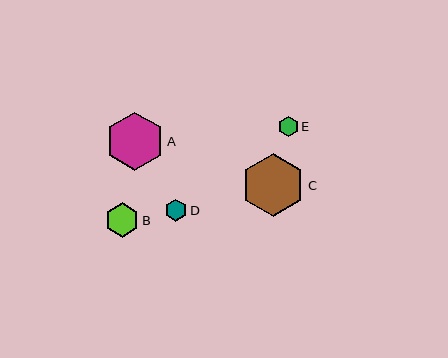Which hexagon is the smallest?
Hexagon E is the smallest with a size of approximately 20 pixels.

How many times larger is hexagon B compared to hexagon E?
Hexagon B is approximately 1.7 times the size of hexagon E.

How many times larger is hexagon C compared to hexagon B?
Hexagon C is approximately 1.9 times the size of hexagon B.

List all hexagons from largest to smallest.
From largest to smallest: C, A, B, D, E.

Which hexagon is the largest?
Hexagon C is the largest with a size of approximately 63 pixels.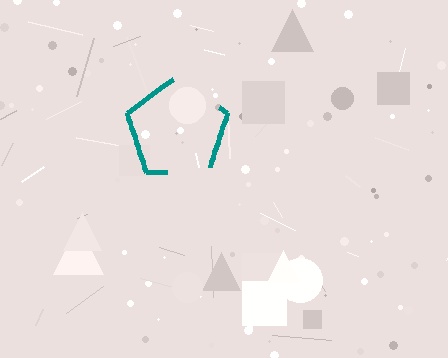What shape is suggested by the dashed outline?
The dashed outline suggests a pentagon.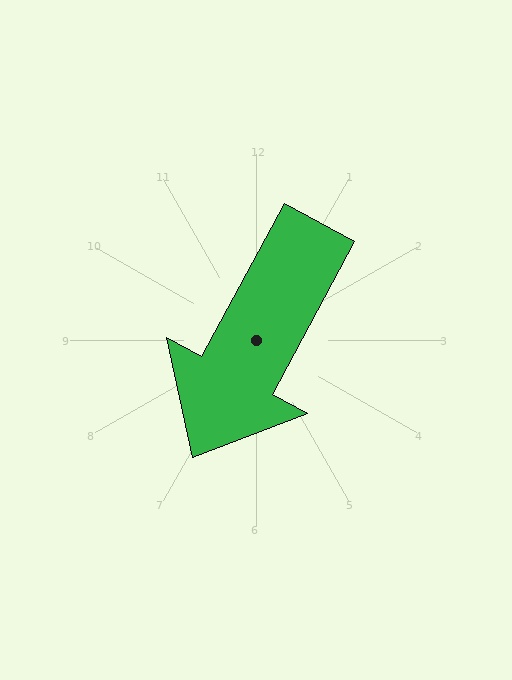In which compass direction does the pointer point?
Southwest.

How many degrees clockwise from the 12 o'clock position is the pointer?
Approximately 208 degrees.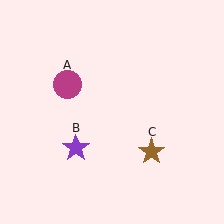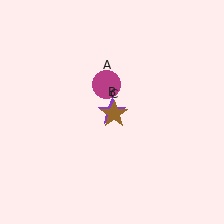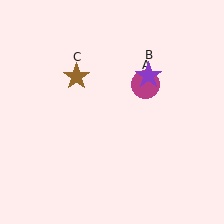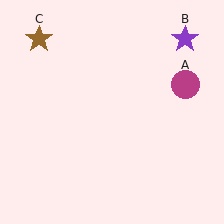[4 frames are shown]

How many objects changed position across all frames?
3 objects changed position: magenta circle (object A), purple star (object B), brown star (object C).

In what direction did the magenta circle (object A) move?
The magenta circle (object A) moved right.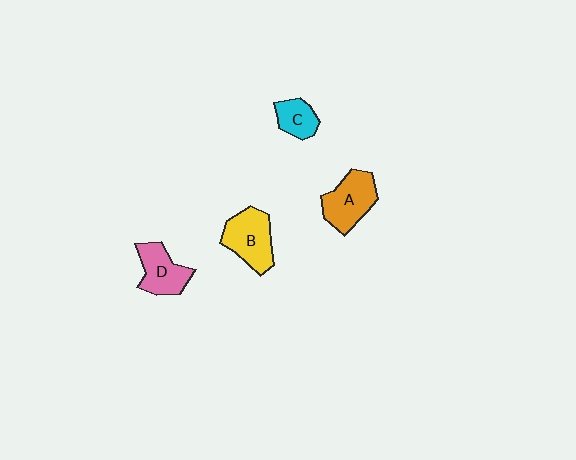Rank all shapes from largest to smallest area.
From largest to smallest: B (yellow), A (orange), D (pink), C (cyan).